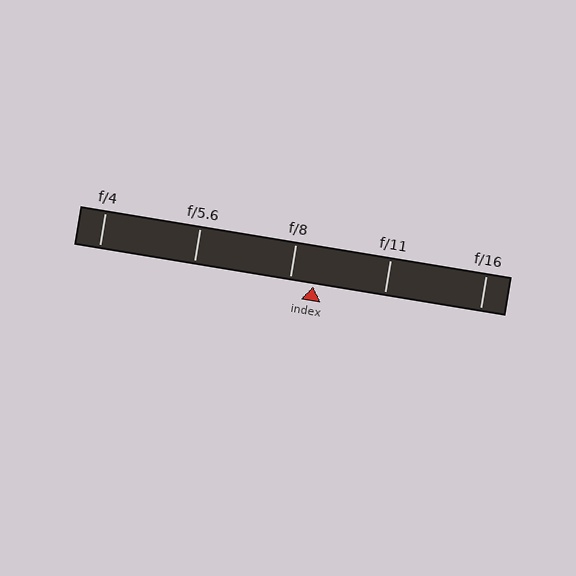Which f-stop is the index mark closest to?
The index mark is closest to f/8.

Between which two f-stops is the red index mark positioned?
The index mark is between f/8 and f/11.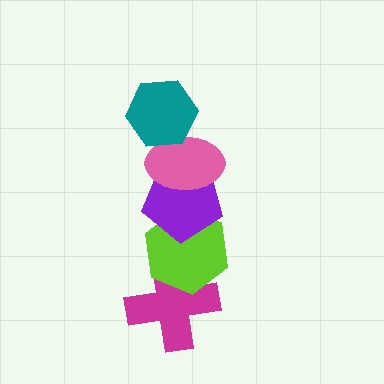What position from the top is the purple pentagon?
The purple pentagon is 3rd from the top.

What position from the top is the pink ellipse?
The pink ellipse is 2nd from the top.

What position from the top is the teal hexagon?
The teal hexagon is 1st from the top.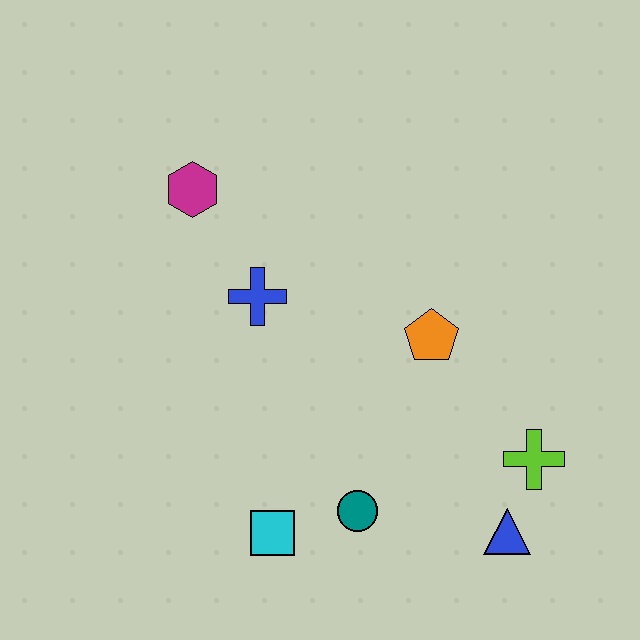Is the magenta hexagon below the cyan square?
No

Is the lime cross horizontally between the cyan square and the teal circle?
No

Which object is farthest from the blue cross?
The blue triangle is farthest from the blue cross.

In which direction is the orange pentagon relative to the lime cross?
The orange pentagon is above the lime cross.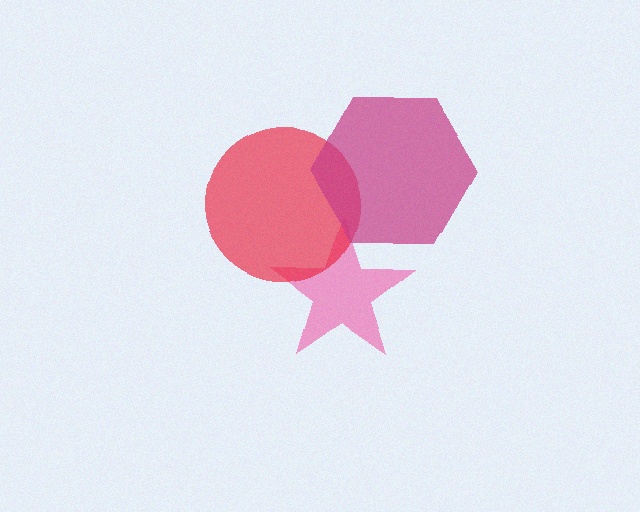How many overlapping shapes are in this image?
There are 3 overlapping shapes in the image.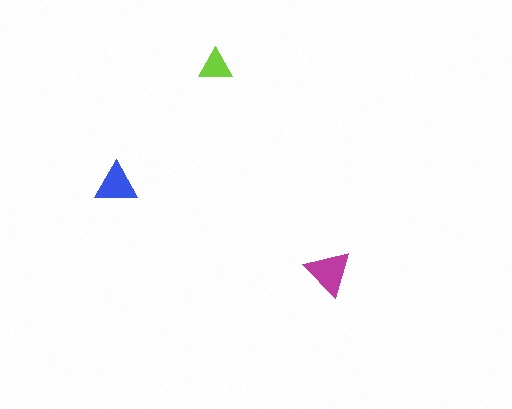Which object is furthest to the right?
The magenta triangle is rightmost.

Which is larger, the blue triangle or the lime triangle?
The blue one.